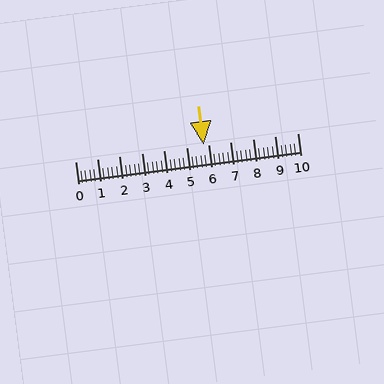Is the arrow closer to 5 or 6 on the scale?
The arrow is closer to 6.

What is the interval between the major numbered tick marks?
The major tick marks are spaced 1 units apart.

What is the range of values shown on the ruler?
The ruler shows values from 0 to 10.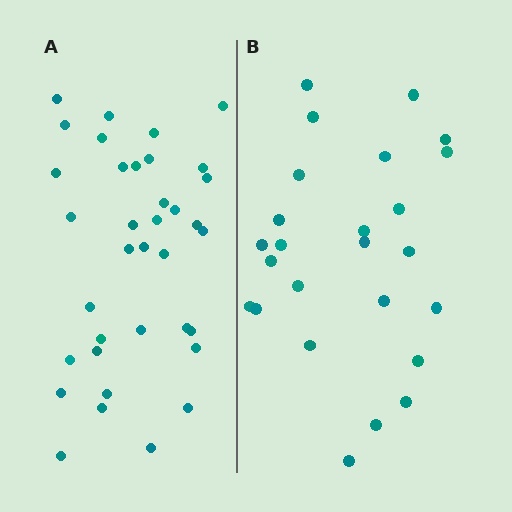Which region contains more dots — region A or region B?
Region A (the left region) has more dots.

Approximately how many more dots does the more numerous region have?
Region A has roughly 12 or so more dots than region B.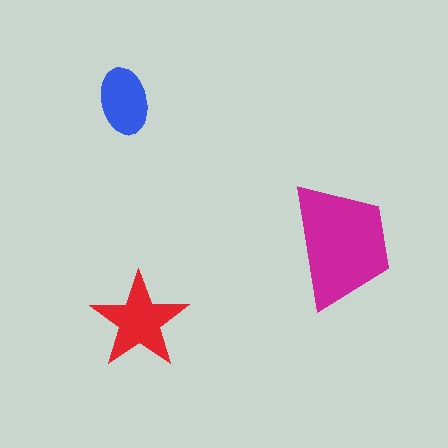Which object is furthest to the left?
The blue ellipse is leftmost.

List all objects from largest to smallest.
The magenta trapezoid, the red star, the blue ellipse.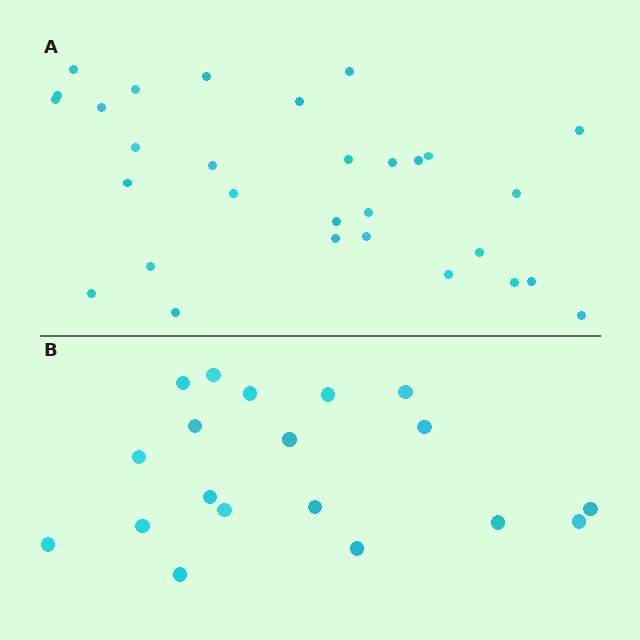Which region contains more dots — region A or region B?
Region A (the top region) has more dots.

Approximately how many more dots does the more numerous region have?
Region A has roughly 12 or so more dots than region B.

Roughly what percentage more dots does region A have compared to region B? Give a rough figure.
About 60% more.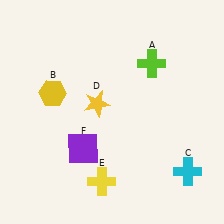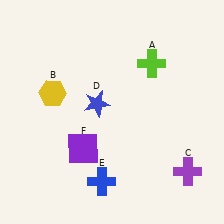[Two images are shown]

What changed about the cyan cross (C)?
In Image 1, C is cyan. In Image 2, it changed to purple.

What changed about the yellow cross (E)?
In Image 1, E is yellow. In Image 2, it changed to blue.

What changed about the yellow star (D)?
In Image 1, D is yellow. In Image 2, it changed to blue.